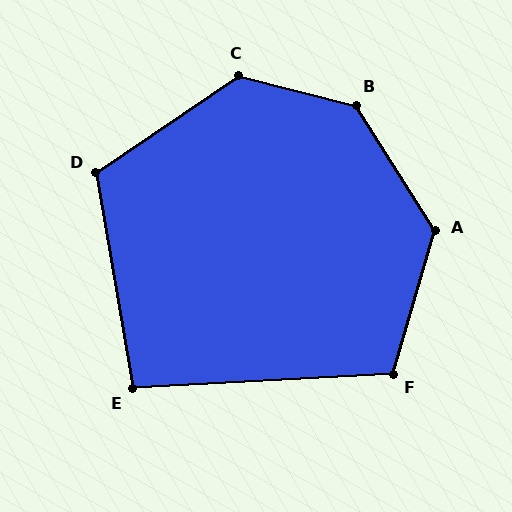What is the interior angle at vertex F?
Approximately 109 degrees (obtuse).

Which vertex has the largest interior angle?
B, at approximately 136 degrees.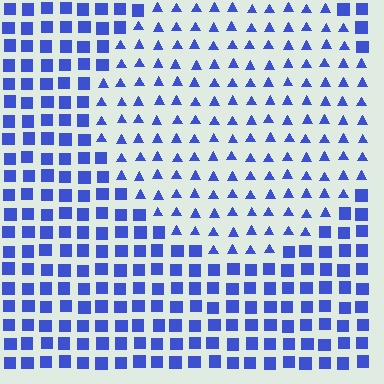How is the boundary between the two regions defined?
The boundary is defined by a change in element shape: triangles inside vs. squares outside. All elements share the same color and spacing.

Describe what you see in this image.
The image is filled with small blue elements arranged in a uniform grid. A circle-shaped region contains triangles, while the surrounding area contains squares. The boundary is defined purely by the change in element shape.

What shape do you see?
I see a circle.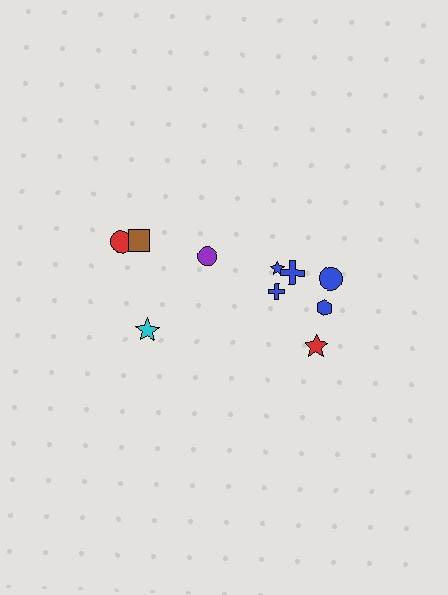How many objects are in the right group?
There are 6 objects.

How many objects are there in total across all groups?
There are 10 objects.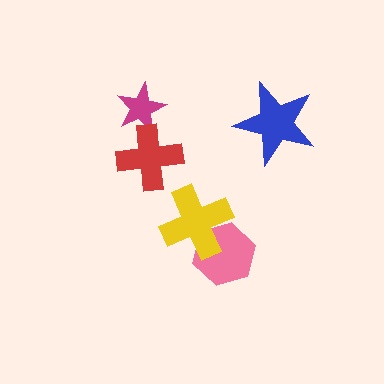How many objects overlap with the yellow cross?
1 object overlaps with the yellow cross.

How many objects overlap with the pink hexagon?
1 object overlaps with the pink hexagon.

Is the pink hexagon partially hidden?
Yes, it is partially covered by another shape.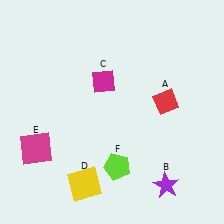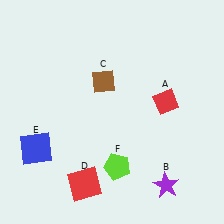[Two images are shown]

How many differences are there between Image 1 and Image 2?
There are 3 differences between the two images.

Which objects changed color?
C changed from magenta to brown. D changed from yellow to red. E changed from magenta to blue.